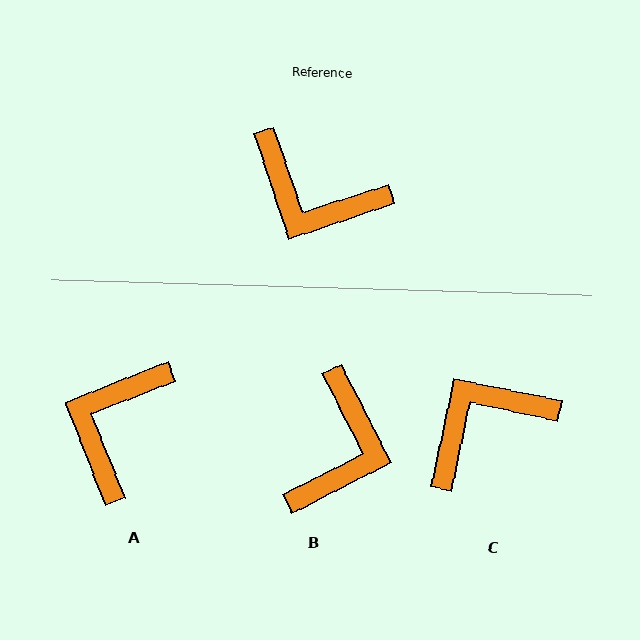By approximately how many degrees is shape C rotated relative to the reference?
Approximately 120 degrees clockwise.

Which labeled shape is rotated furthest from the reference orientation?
C, about 120 degrees away.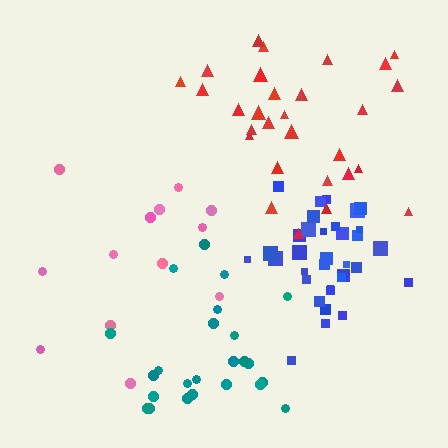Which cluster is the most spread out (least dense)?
Pink.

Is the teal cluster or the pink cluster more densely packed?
Teal.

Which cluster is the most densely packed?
Blue.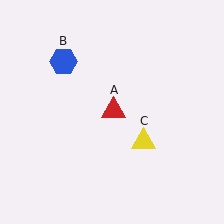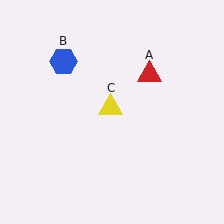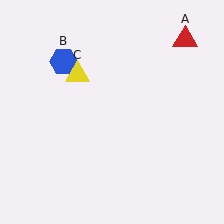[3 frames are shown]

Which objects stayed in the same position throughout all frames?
Blue hexagon (object B) remained stationary.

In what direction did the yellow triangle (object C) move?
The yellow triangle (object C) moved up and to the left.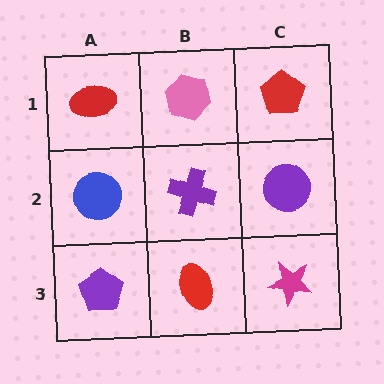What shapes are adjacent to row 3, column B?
A purple cross (row 2, column B), a purple pentagon (row 3, column A), a magenta star (row 3, column C).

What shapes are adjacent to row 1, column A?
A blue circle (row 2, column A), a pink hexagon (row 1, column B).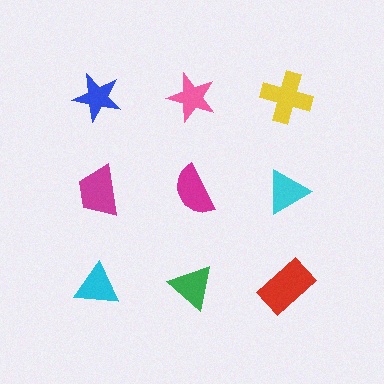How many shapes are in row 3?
3 shapes.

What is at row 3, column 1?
A cyan triangle.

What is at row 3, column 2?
A green triangle.